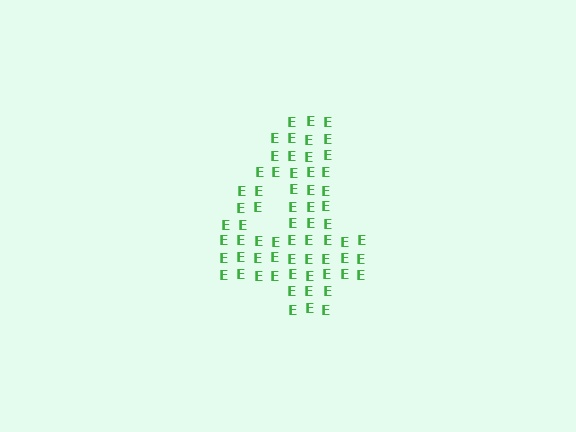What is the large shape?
The large shape is the digit 4.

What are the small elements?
The small elements are letter E's.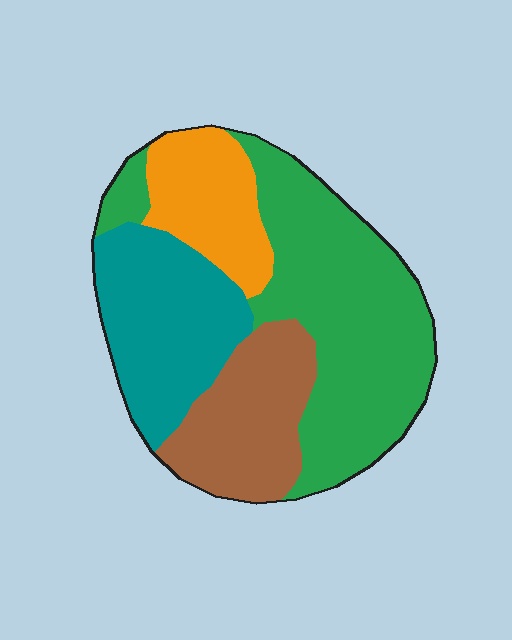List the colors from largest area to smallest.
From largest to smallest: green, teal, brown, orange.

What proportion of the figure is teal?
Teal takes up about one quarter (1/4) of the figure.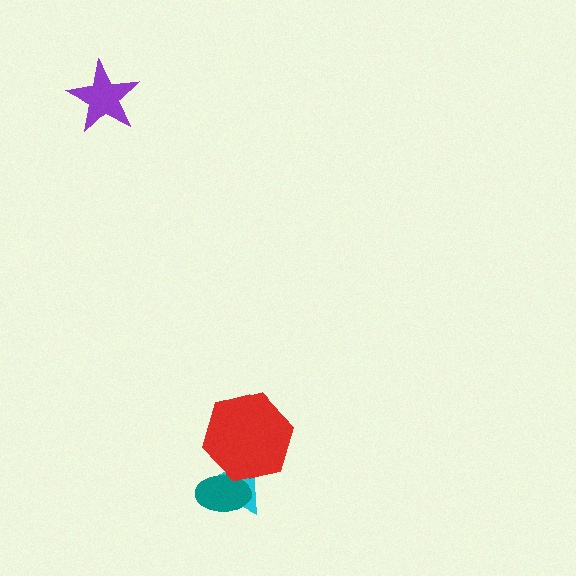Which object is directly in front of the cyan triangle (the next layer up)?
The teal ellipse is directly in front of the cyan triangle.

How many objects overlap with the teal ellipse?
2 objects overlap with the teal ellipse.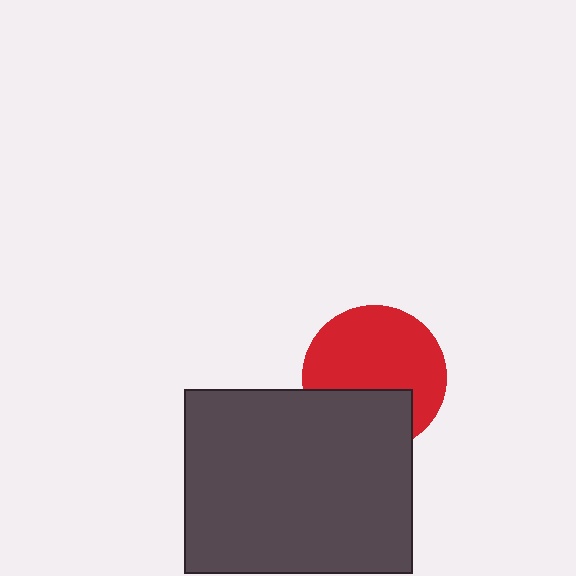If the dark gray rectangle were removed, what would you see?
You would see the complete red circle.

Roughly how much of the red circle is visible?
Most of it is visible (roughly 67%).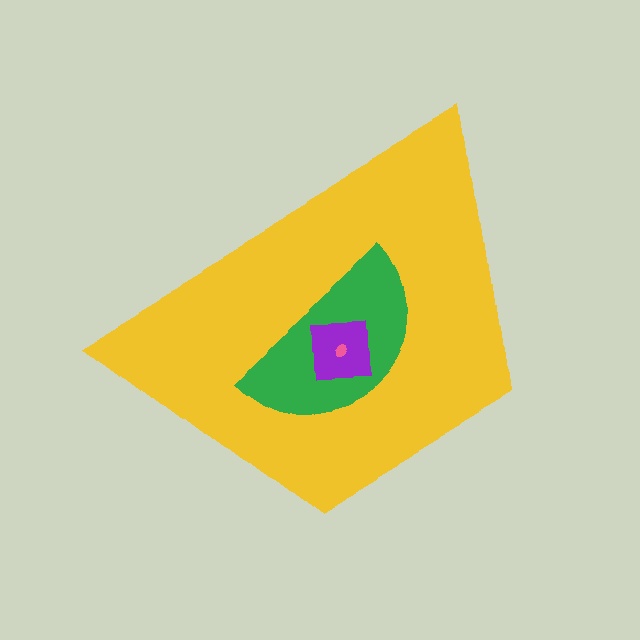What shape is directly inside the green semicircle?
The purple square.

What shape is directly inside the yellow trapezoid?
The green semicircle.